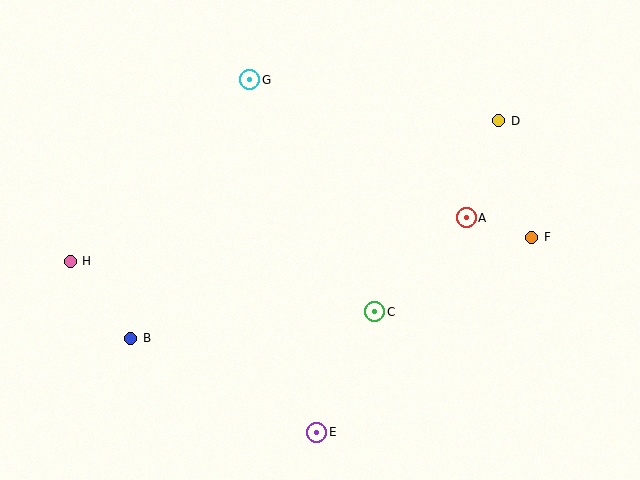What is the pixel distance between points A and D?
The distance between A and D is 102 pixels.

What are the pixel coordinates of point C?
Point C is at (375, 312).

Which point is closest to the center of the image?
Point C at (375, 312) is closest to the center.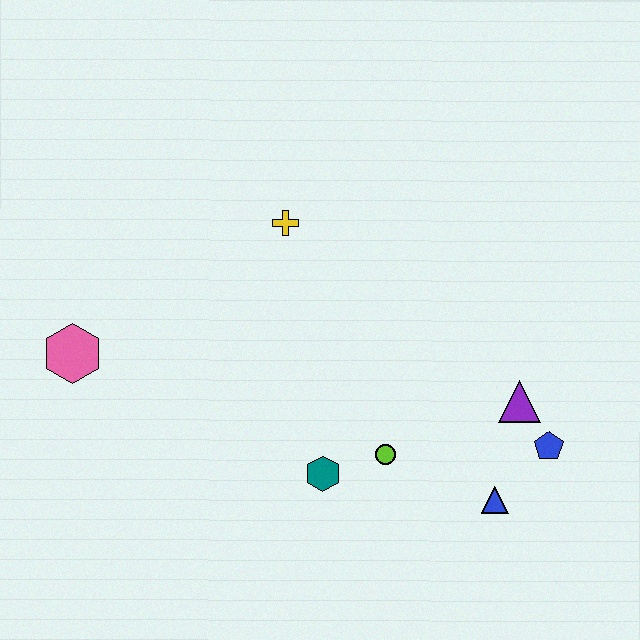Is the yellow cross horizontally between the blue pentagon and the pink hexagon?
Yes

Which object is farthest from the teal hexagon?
The pink hexagon is farthest from the teal hexagon.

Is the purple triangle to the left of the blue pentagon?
Yes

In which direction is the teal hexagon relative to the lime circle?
The teal hexagon is to the left of the lime circle.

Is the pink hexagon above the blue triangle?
Yes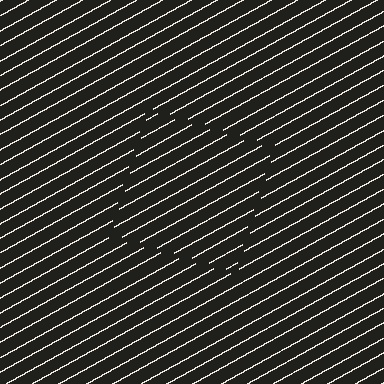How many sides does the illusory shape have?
4 sides — the line-ends trace a square.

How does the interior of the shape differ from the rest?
The interior of the shape contains the same grating, shifted by half a period — the contour is defined by the phase discontinuity where line-ends from the inner and outer gratings abut.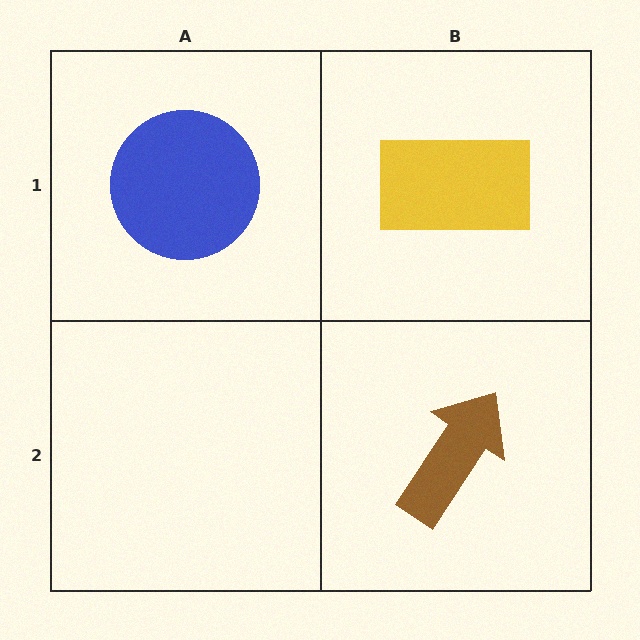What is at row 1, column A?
A blue circle.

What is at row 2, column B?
A brown arrow.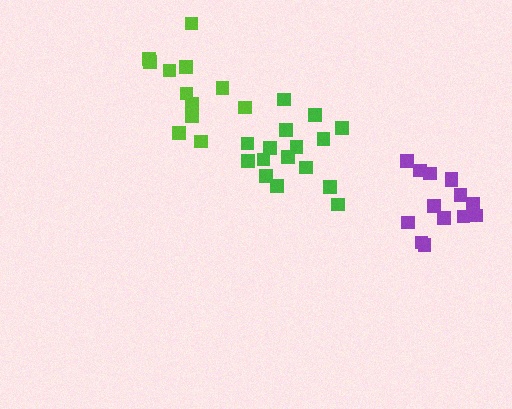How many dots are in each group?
Group 1: 14 dots, Group 2: 16 dots, Group 3: 12 dots (42 total).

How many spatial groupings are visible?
There are 3 spatial groupings.